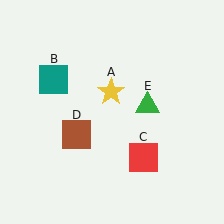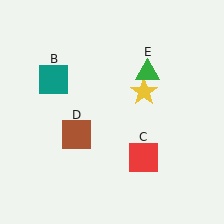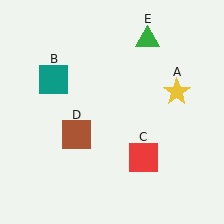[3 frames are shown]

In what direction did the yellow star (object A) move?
The yellow star (object A) moved right.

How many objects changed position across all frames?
2 objects changed position: yellow star (object A), green triangle (object E).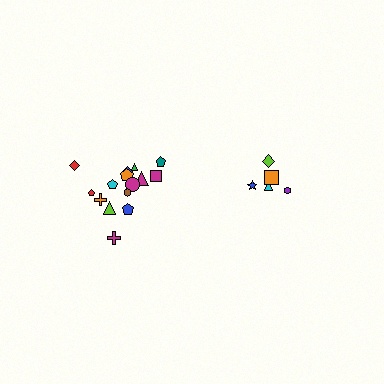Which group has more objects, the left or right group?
The left group.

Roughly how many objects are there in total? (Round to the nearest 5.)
Roughly 20 objects in total.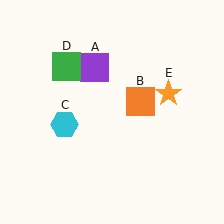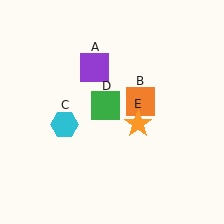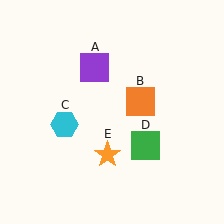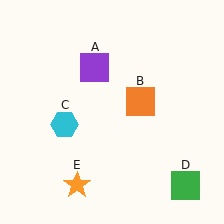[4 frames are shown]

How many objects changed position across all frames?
2 objects changed position: green square (object D), orange star (object E).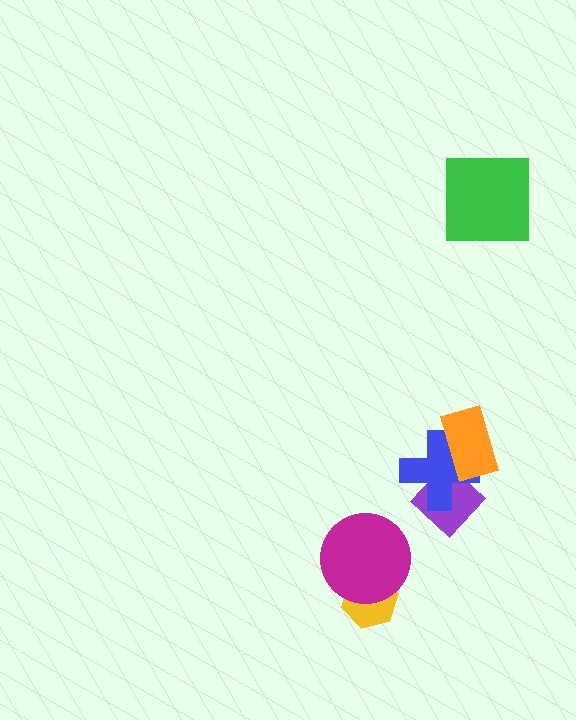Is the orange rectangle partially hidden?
No, no other shape covers it.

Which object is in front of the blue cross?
The orange rectangle is in front of the blue cross.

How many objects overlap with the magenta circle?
1 object overlaps with the magenta circle.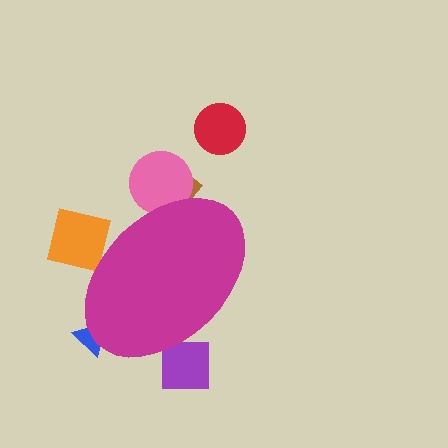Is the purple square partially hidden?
Yes, the purple square is partially hidden behind the magenta ellipse.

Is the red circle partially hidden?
No, the red circle is fully visible.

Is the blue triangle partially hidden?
Yes, the blue triangle is partially hidden behind the magenta ellipse.